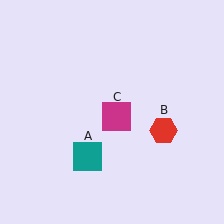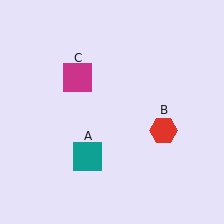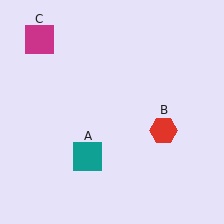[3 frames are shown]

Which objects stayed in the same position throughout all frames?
Teal square (object A) and red hexagon (object B) remained stationary.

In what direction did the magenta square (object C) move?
The magenta square (object C) moved up and to the left.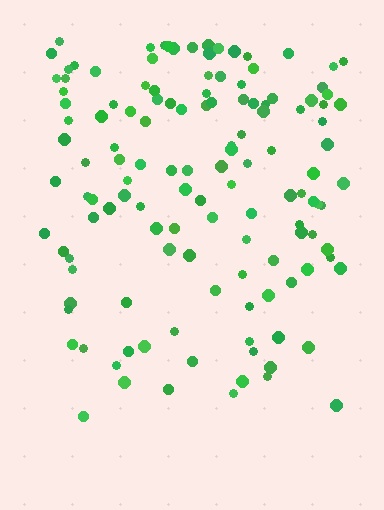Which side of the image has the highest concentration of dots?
The top.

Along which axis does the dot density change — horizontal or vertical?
Vertical.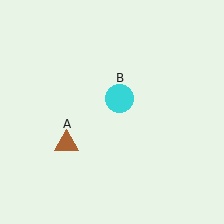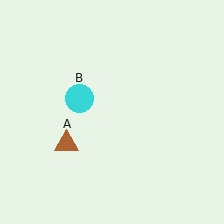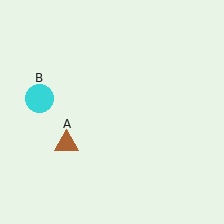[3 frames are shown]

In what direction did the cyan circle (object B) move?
The cyan circle (object B) moved left.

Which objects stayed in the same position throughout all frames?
Brown triangle (object A) remained stationary.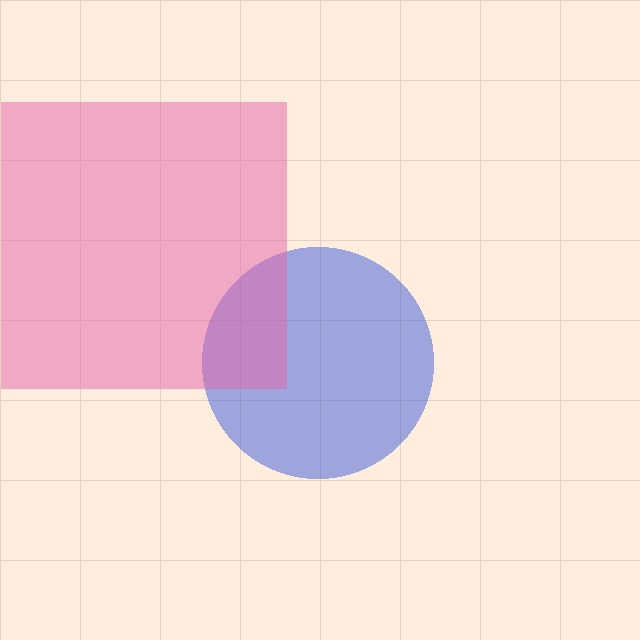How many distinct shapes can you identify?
There are 2 distinct shapes: a blue circle, a pink square.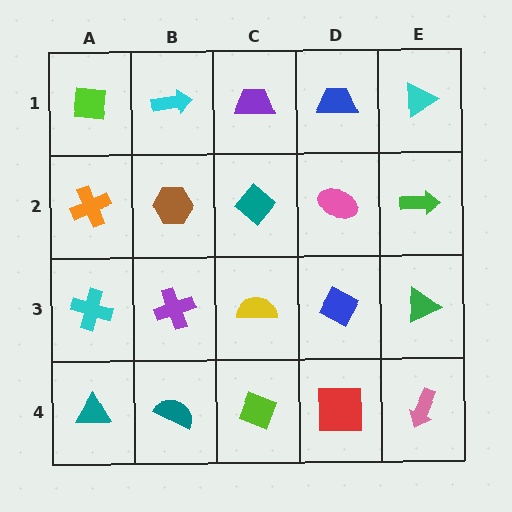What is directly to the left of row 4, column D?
A lime diamond.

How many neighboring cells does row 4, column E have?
2.